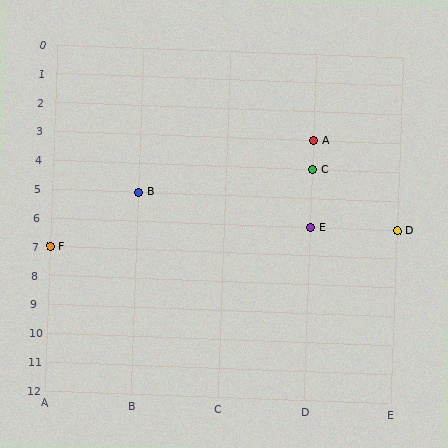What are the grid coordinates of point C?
Point C is at grid coordinates (D, 4).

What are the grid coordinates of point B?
Point B is at grid coordinates (B, 5).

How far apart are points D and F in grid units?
Points D and F are 4 columns and 1 row apart (about 4.1 grid units diagonally).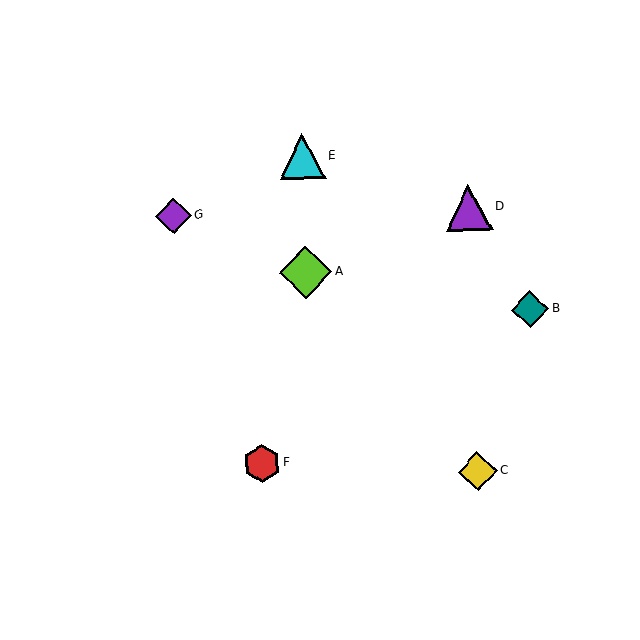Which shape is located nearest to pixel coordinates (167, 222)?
The purple diamond (labeled G) at (173, 216) is nearest to that location.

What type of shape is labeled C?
Shape C is a yellow diamond.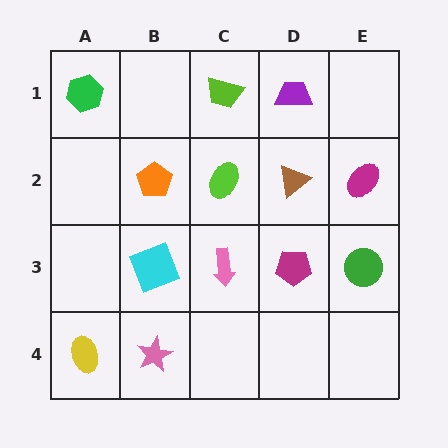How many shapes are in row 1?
3 shapes.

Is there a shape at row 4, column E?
No, that cell is empty.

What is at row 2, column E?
A magenta ellipse.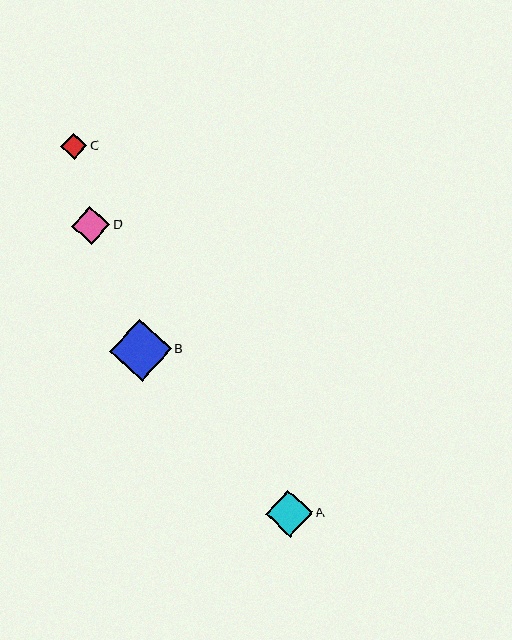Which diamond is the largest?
Diamond B is the largest with a size of approximately 62 pixels.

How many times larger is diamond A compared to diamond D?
Diamond A is approximately 1.2 times the size of diamond D.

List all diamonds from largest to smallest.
From largest to smallest: B, A, D, C.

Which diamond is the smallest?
Diamond C is the smallest with a size of approximately 27 pixels.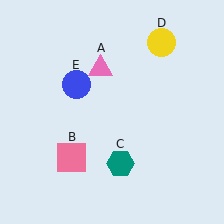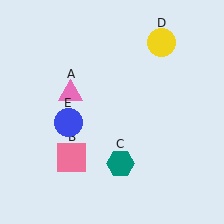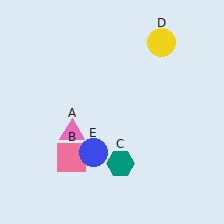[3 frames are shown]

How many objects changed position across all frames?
2 objects changed position: pink triangle (object A), blue circle (object E).